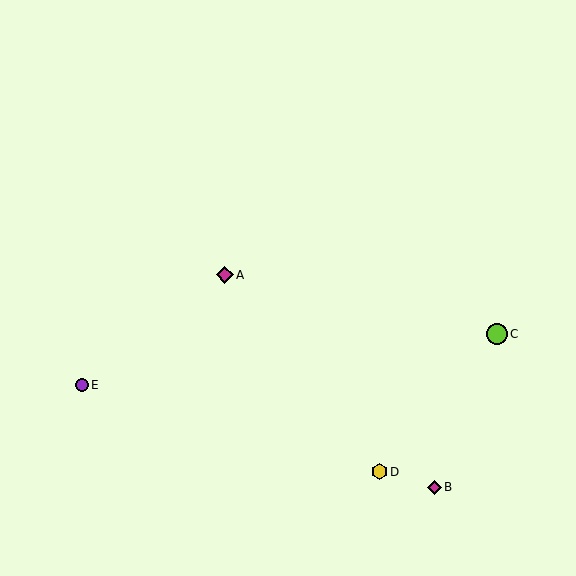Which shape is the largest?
The lime circle (labeled C) is the largest.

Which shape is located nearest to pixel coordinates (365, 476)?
The yellow hexagon (labeled D) at (379, 472) is nearest to that location.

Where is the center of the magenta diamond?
The center of the magenta diamond is at (225, 275).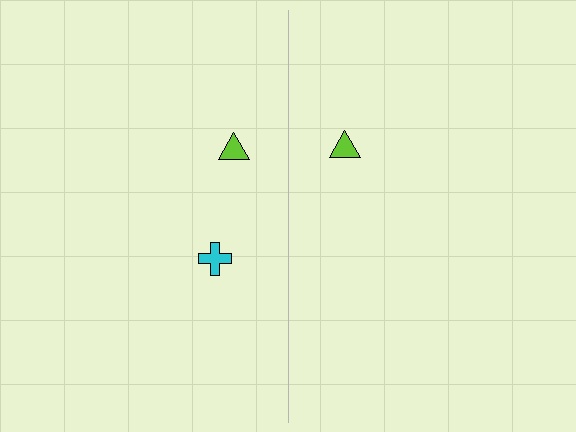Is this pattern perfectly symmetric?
No, the pattern is not perfectly symmetric. A cyan cross is missing from the right side.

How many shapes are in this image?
There are 3 shapes in this image.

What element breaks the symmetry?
A cyan cross is missing from the right side.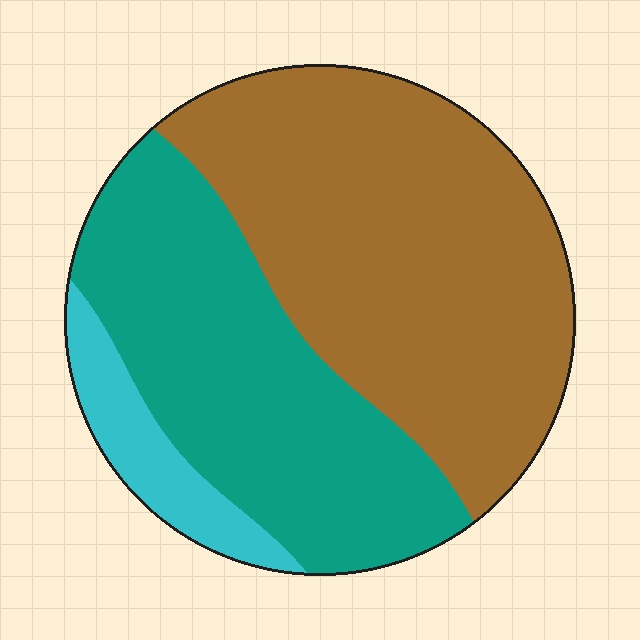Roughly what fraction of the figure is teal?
Teal takes up about three eighths (3/8) of the figure.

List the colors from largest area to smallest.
From largest to smallest: brown, teal, cyan.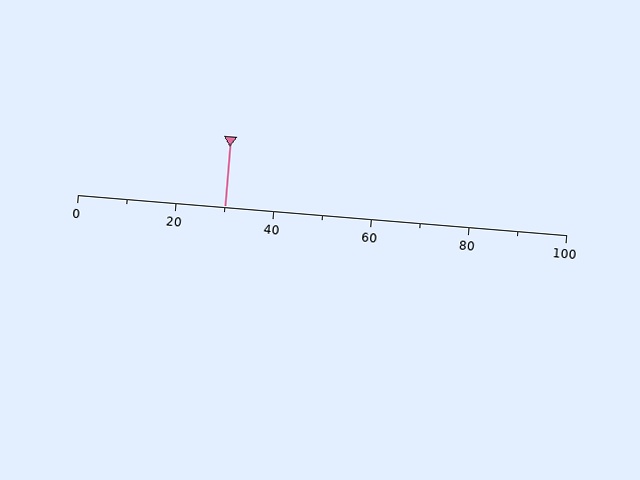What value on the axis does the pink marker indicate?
The marker indicates approximately 30.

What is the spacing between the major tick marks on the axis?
The major ticks are spaced 20 apart.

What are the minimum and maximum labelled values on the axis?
The axis runs from 0 to 100.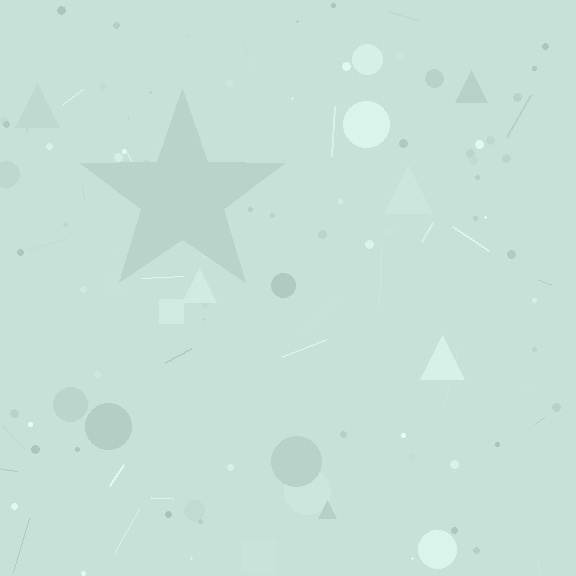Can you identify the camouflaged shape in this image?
The camouflaged shape is a star.